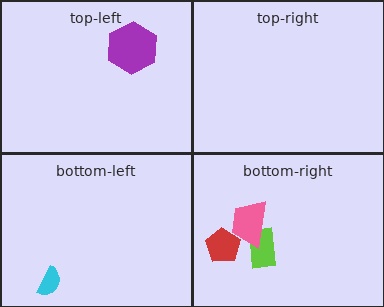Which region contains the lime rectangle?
The bottom-right region.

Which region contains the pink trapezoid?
The bottom-right region.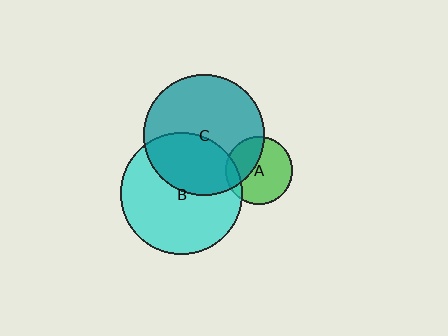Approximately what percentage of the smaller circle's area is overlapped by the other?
Approximately 10%.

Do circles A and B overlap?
Yes.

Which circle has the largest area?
Circle B (cyan).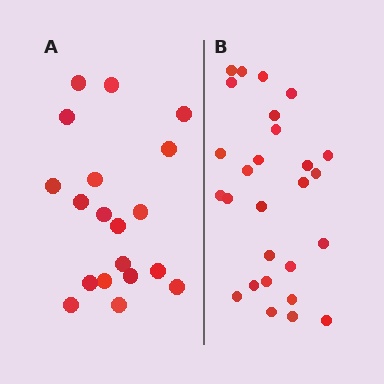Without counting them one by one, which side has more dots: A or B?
Region B (the right region) has more dots.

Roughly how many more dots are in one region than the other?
Region B has roughly 8 or so more dots than region A.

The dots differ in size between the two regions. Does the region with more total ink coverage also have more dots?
No. Region A has more total ink coverage because its dots are larger, but region B actually contains more individual dots. Total area can be misleading — the number of items is what matters here.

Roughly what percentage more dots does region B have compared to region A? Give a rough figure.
About 40% more.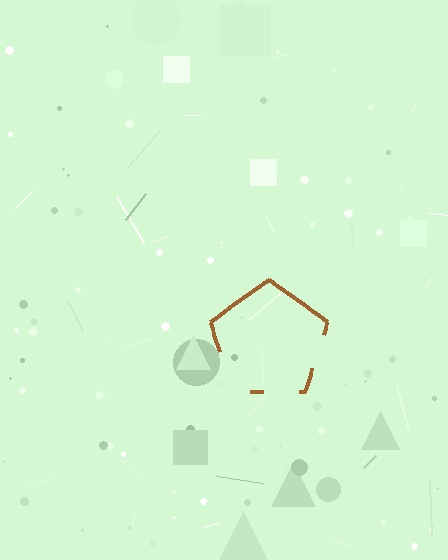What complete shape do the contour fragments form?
The contour fragments form a pentagon.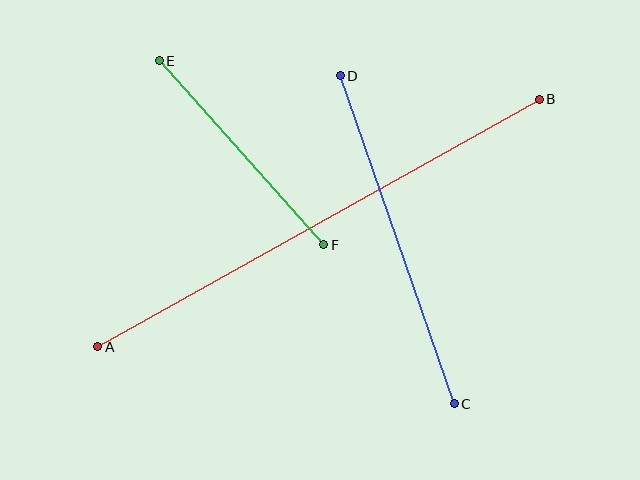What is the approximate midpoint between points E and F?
The midpoint is at approximately (242, 153) pixels.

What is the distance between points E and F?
The distance is approximately 247 pixels.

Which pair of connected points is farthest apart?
Points A and B are farthest apart.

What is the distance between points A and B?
The distance is approximately 506 pixels.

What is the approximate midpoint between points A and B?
The midpoint is at approximately (319, 223) pixels.